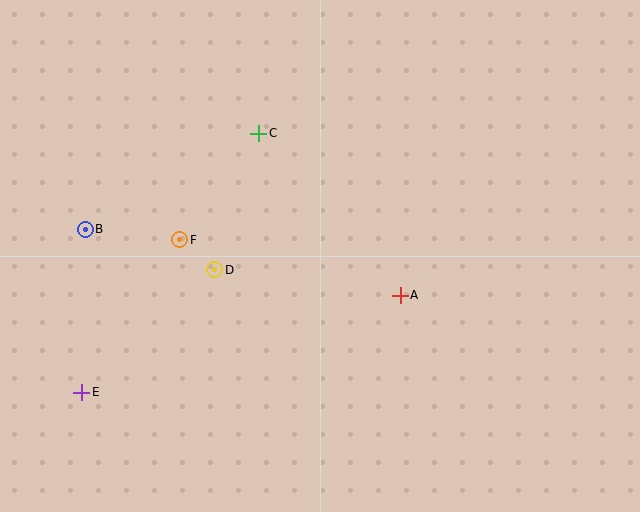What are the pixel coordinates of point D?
Point D is at (215, 270).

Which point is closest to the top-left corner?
Point B is closest to the top-left corner.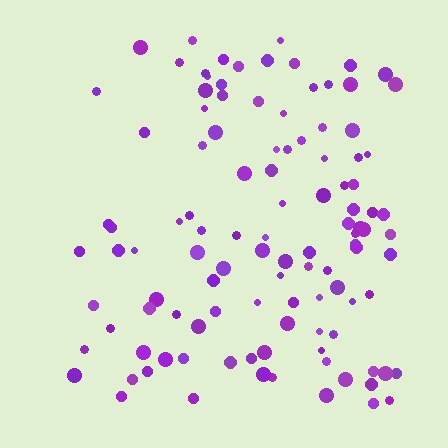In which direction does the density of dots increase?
From left to right, with the right side densest.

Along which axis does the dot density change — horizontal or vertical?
Horizontal.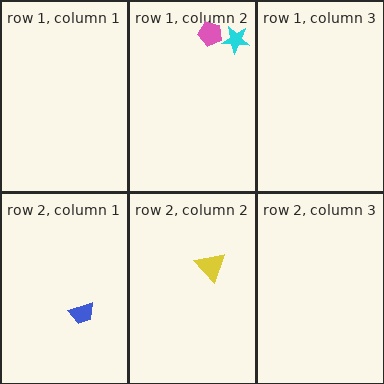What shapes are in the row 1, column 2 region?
The pink pentagon, the cyan star.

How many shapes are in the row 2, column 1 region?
1.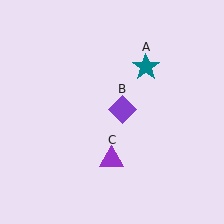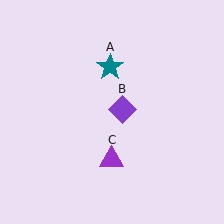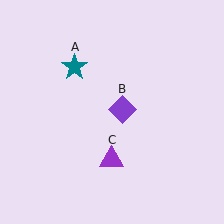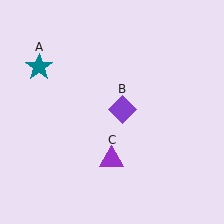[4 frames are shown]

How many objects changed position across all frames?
1 object changed position: teal star (object A).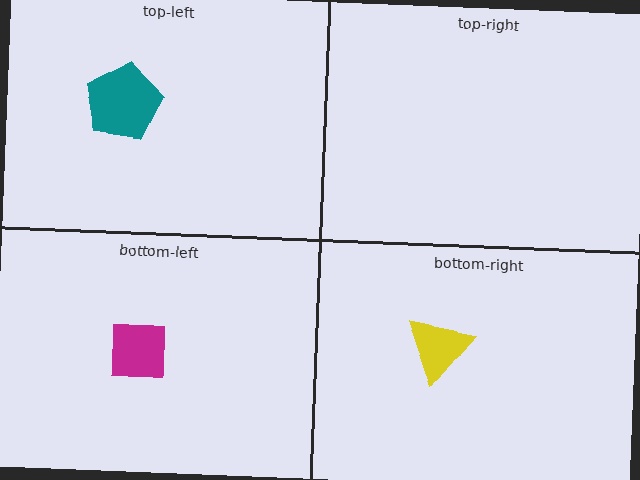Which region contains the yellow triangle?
The bottom-right region.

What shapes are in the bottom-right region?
The yellow triangle.